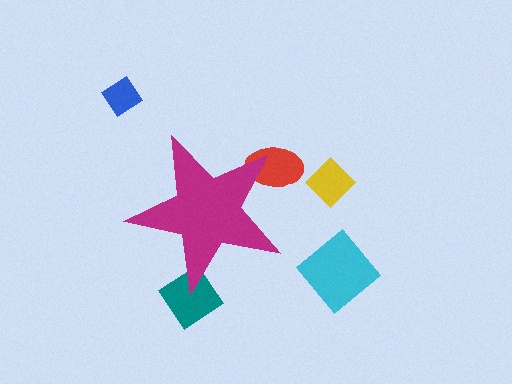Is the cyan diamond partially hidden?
No, the cyan diamond is fully visible.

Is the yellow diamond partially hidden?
No, the yellow diamond is fully visible.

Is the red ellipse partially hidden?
Yes, the red ellipse is partially hidden behind the magenta star.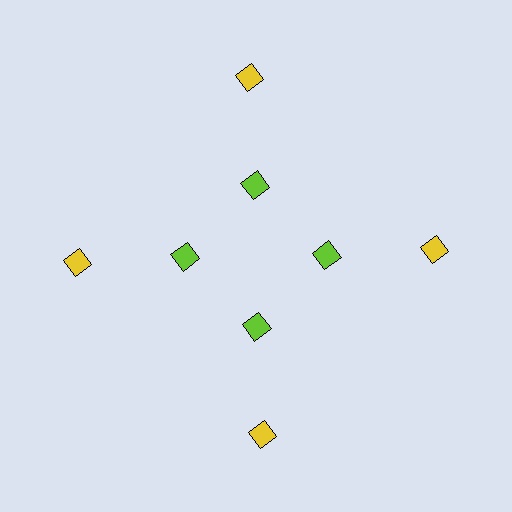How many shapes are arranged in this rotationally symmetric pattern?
There are 8 shapes, arranged in 4 groups of 2.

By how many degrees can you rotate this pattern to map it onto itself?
The pattern maps onto itself every 90 degrees of rotation.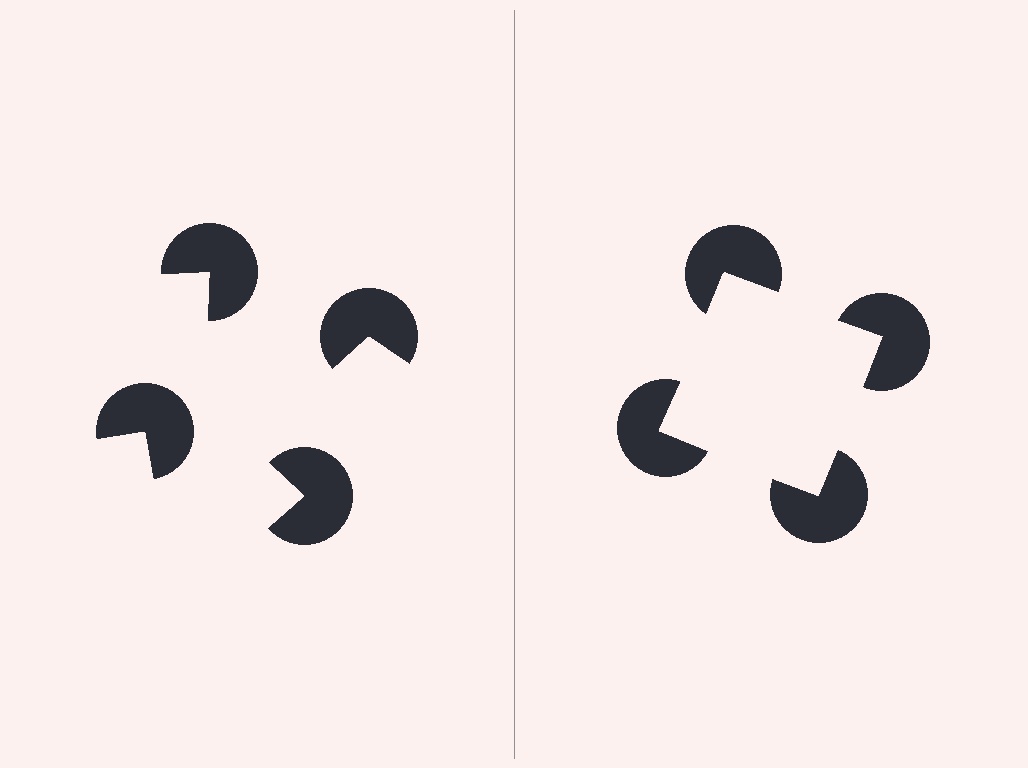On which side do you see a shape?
An illusory square appears on the right side. On the left side the wedge cuts are rotated, so no coherent shape forms.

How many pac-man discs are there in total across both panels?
8 — 4 on each side.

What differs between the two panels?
The pac-man discs are positioned identically on both sides; only the wedge orientations differ. On the right they align to a square; on the left they are misaligned.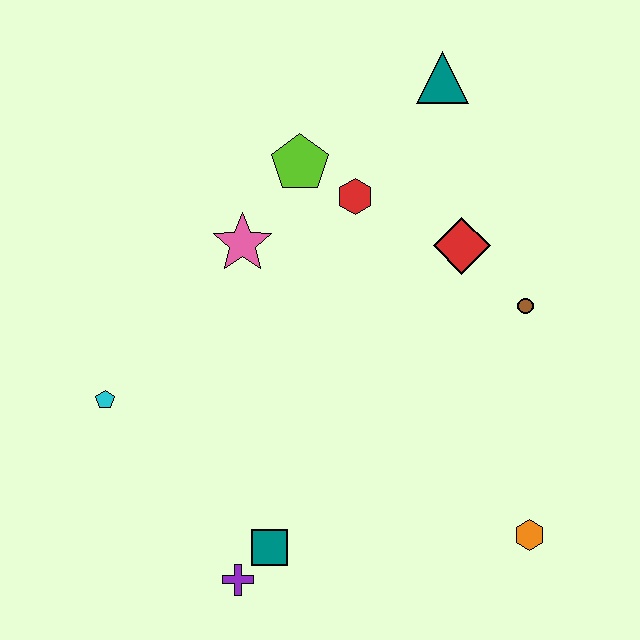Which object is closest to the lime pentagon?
The red hexagon is closest to the lime pentagon.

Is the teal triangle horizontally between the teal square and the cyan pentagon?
No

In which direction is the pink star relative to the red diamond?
The pink star is to the left of the red diamond.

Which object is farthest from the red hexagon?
The purple cross is farthest from the red hexagon.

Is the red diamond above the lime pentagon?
No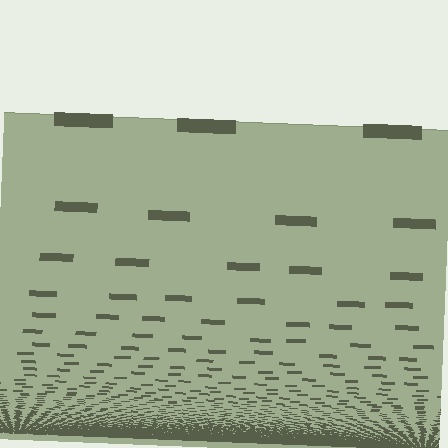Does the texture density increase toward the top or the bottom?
Density increases toward the bottom.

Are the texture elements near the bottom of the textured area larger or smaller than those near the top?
Smaller. The gradient is inverted — elements near the bottom are smaller and denser.